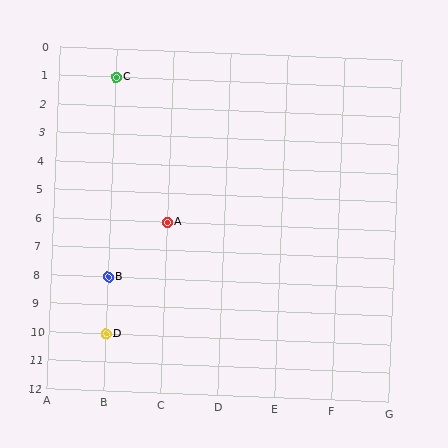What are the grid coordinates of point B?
Point B is at grid coordinates (B, 8).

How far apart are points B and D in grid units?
Points B and D are 2 rows apart.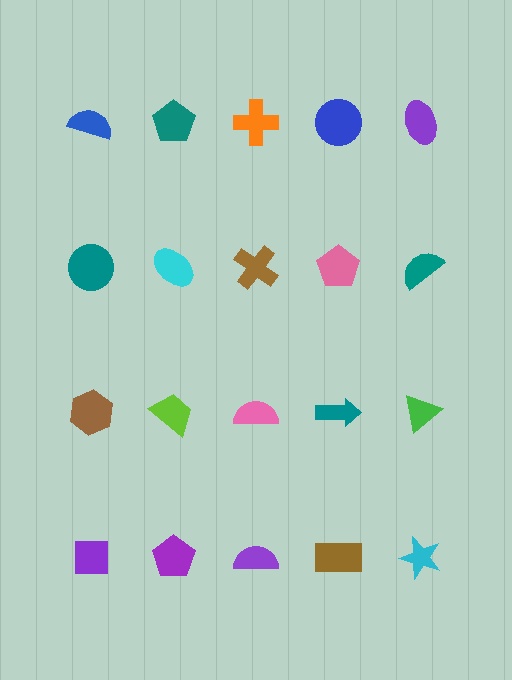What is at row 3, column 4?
A teal arrow.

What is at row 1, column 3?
An orange cross.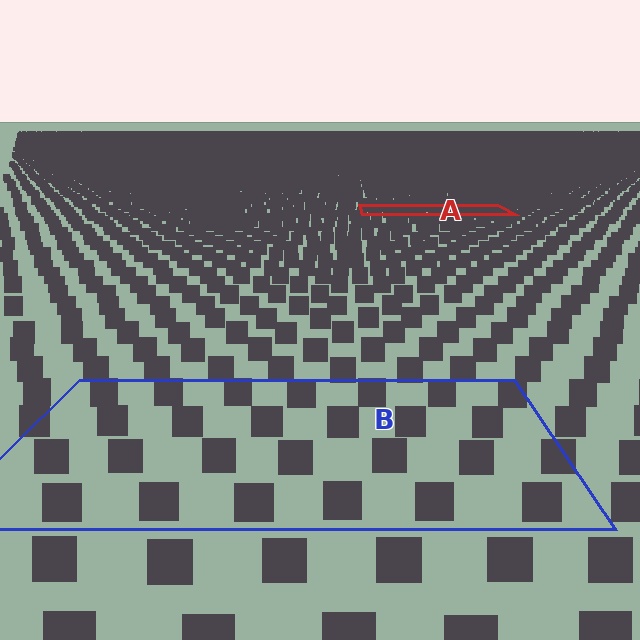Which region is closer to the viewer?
Region B is closer. The texture elements there are larger and more spread out.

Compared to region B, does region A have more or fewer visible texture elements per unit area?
Region A has more texture elements per unit area — they are packed more densely because it is farther away.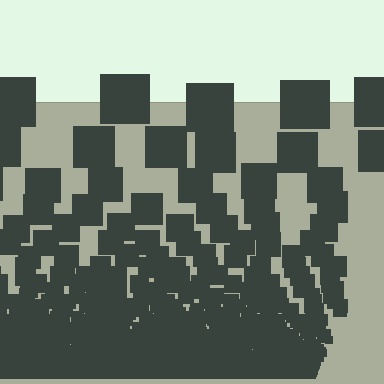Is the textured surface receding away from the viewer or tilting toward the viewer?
The surface appears to tilt toward the viewer. Texture elements get larger and sparser toward the top.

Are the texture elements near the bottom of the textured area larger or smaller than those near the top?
Smaller. The gradient is inverted — elements near the bottom are smaller and denser.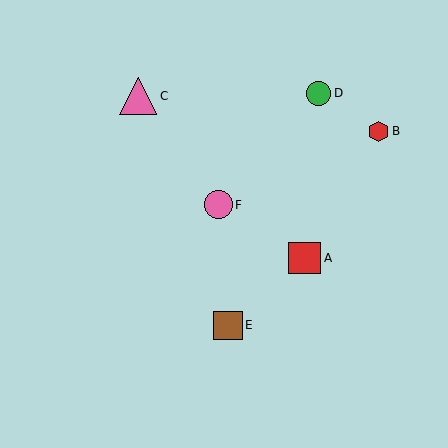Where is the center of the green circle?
The center of the green circle is at (319, 93).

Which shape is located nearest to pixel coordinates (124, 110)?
The pink triangle (labeled C) at (138, 96) is nearest to that location.